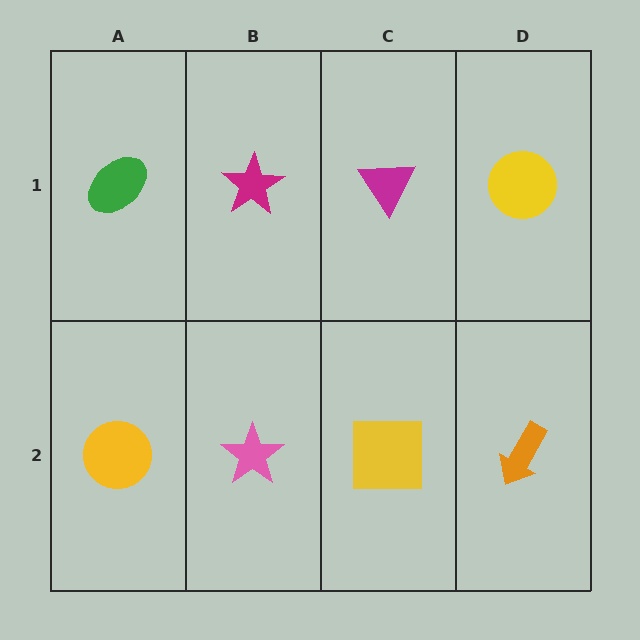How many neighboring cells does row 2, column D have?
2.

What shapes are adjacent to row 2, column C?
A magenta triangle (row 1, column C), a pink star (row 2, column B), an orange arrow (row 2, column D).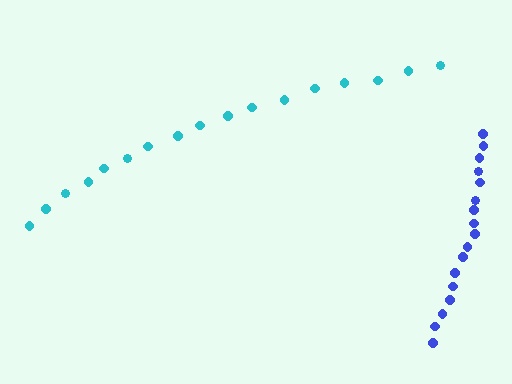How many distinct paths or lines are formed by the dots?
There are 2 distinct paths.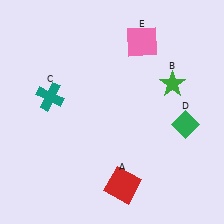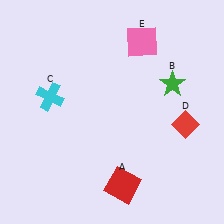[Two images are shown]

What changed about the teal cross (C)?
In Image 1, C is teal. In Image 2, it changed to cyan.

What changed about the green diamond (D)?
In Image 1, D is green. In Image 2, it changed to red.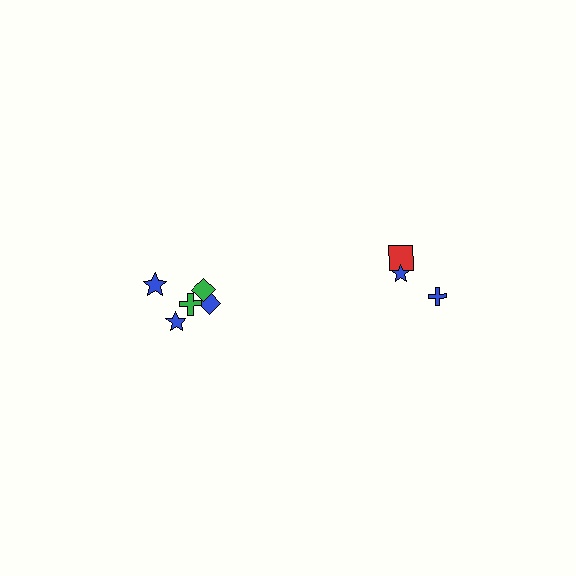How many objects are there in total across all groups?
There are 8 objects.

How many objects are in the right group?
There are 3 objects.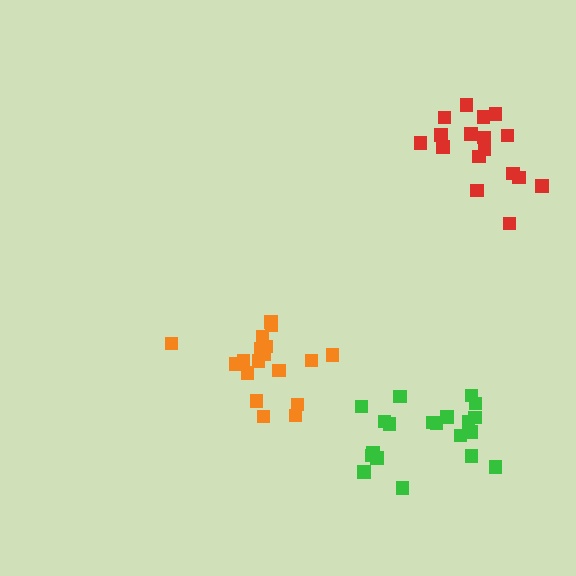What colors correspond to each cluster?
The clusters are colored: green, orange, red.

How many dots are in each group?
Group 1: 20 dots, Group 2: 18 dots, Group 3: 17 dots (55 total).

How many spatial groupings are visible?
There are 3 spatial groupings.